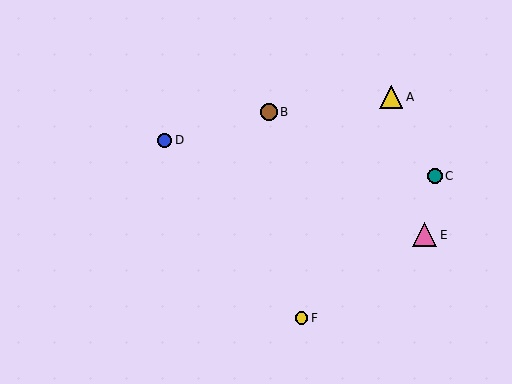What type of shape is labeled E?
Shape E is a pink triangle.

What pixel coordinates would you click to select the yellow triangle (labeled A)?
Click at (391, 97) to select the yellow triangle A.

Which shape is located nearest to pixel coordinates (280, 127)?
The brown circle (labeled B) at (269, 112) is nearest to that location.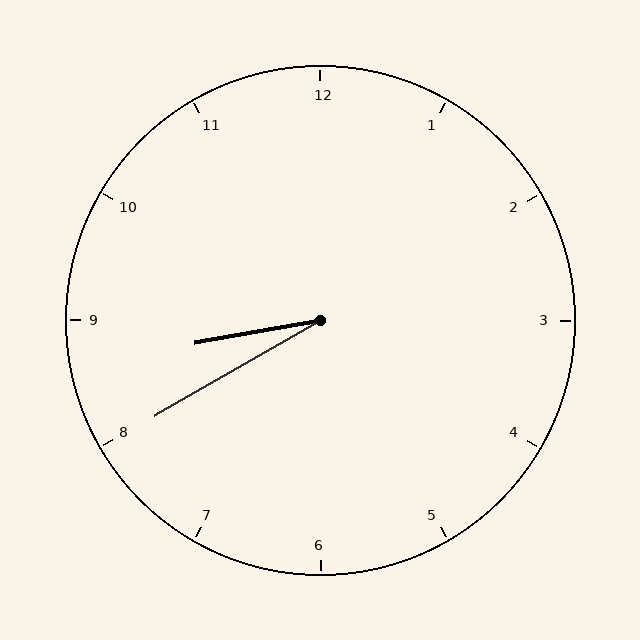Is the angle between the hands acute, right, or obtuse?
It is acute.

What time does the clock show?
8:40.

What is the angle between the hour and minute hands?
Approximately 20 degrees.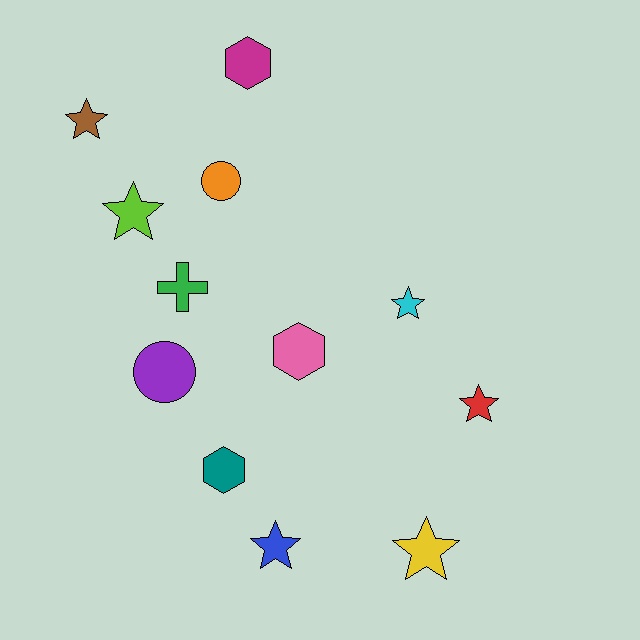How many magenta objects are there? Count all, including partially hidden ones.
There is 1 magenta object.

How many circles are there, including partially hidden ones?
There are 2 circles.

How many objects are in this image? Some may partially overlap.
There are 12 objects.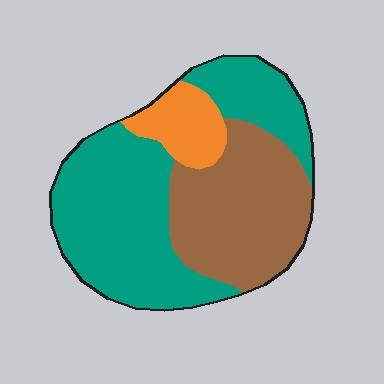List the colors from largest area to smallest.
From largest to smallest: teal, brown, orange.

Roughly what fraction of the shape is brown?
Brown covers 35% of the shape.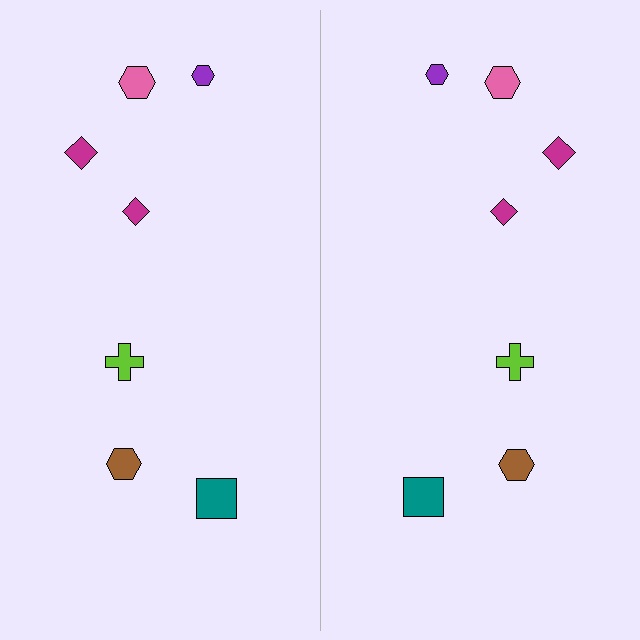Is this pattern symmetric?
Yes, this pattern has bilateral (reflection) symmetry.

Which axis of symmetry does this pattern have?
The pattern has a vertical axis of symmetry running through the center of the image.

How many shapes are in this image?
There are 14 shapes in this image.